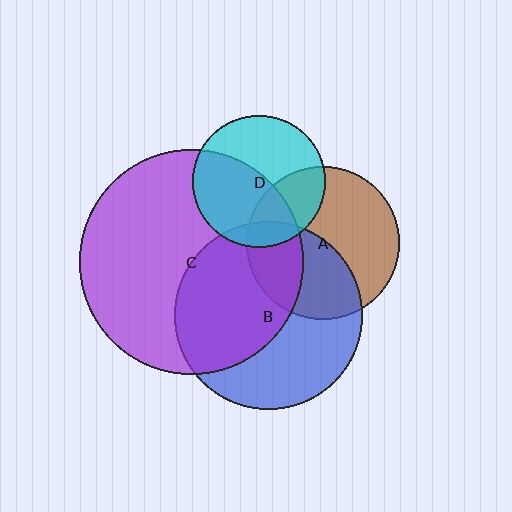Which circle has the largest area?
Circle C (purple).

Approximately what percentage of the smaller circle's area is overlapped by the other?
Approximately 30%.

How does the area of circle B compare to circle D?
Approximately 2.0 times.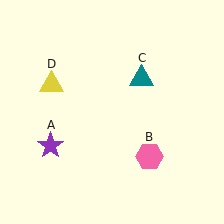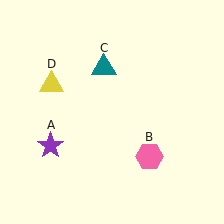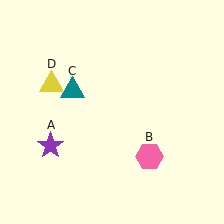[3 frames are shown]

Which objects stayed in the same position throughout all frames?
Purple star (object A) and pink hexagon (object B) and yellow triangle (object D) remained stationary.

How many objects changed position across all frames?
1 object changed position: teal triangle (object C).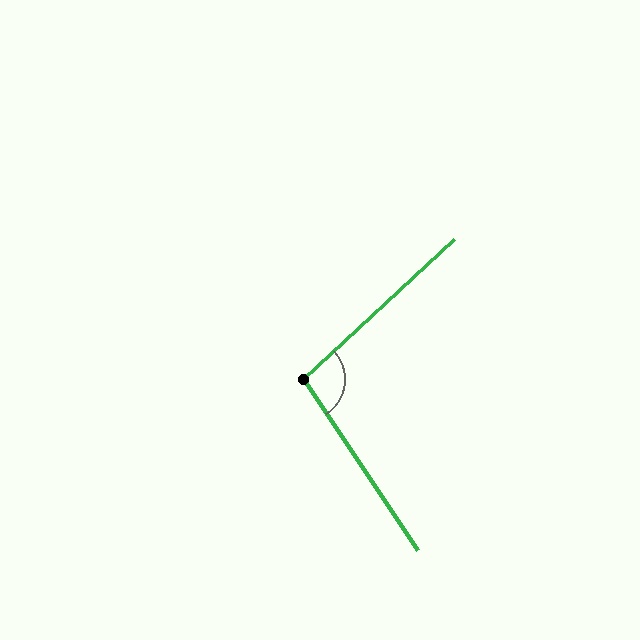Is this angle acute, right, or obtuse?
It is obtuse.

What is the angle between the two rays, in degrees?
Approximately 99 degrees.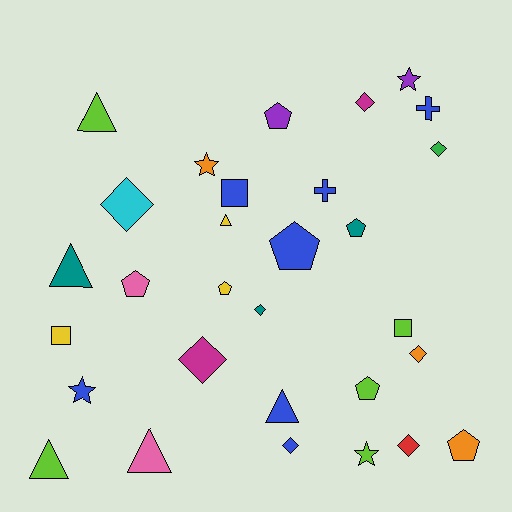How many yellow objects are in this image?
There are 3 yellow objects.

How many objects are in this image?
There are 30 objects.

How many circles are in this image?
There are no circles.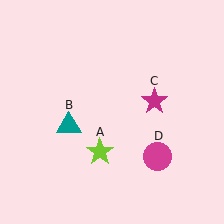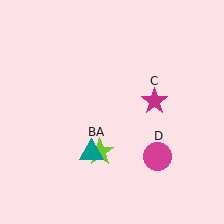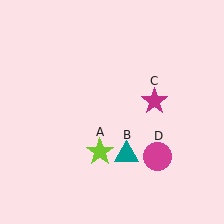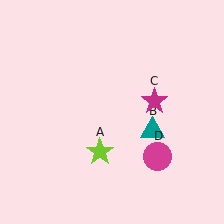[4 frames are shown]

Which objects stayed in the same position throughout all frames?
Lime star (object A) and magenta star (object C) and magenta circle (object D) remained stationary.